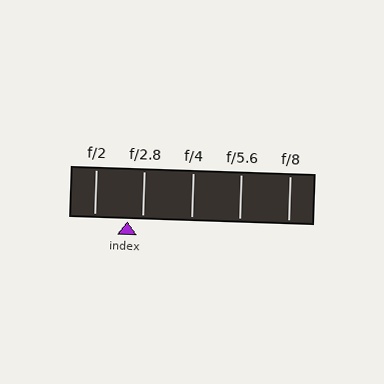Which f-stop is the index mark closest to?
The index mark is closest to f/2.8.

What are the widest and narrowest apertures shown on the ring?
The widest aperture shown is f/2 and the narrowest is f/8.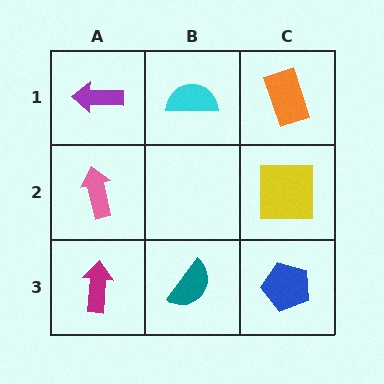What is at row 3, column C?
A blue pentagon.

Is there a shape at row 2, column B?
No, that cell is empty.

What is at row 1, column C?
An orange rectangle.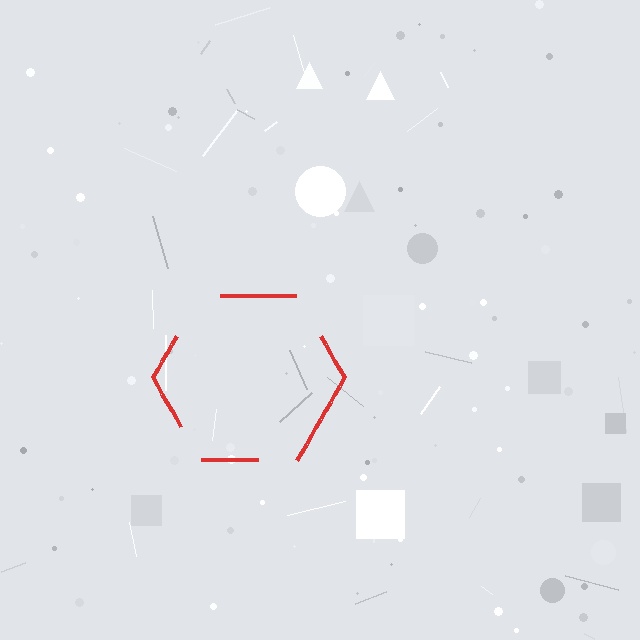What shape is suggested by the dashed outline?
The dashed outline suggests a hexagon.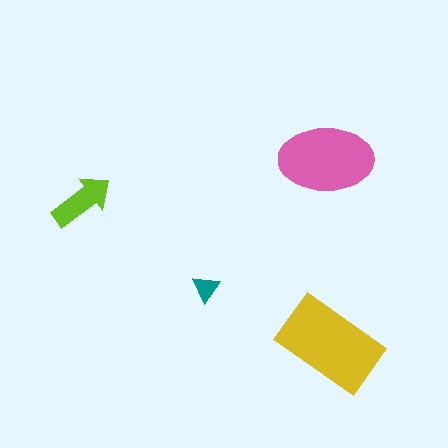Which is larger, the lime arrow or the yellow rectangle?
The yellow rectangle.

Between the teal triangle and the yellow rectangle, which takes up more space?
The yellow rectangle.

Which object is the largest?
The yellow rectangle.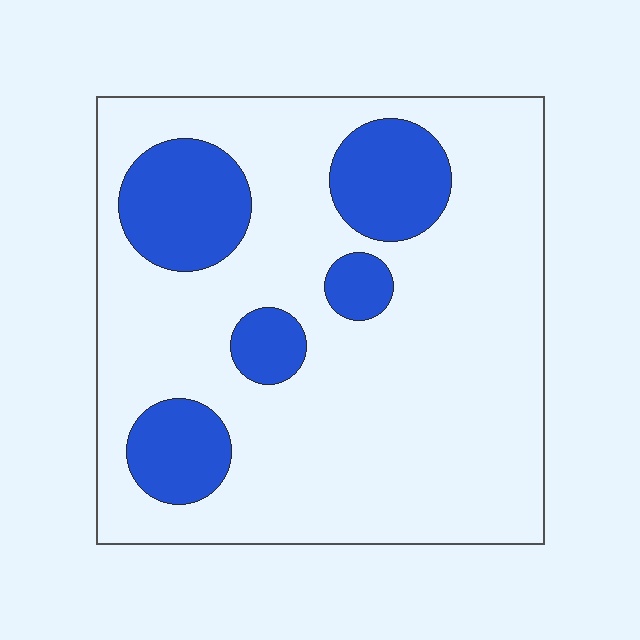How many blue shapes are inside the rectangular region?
5.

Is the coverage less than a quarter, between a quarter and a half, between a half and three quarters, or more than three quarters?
Less than a quarter.